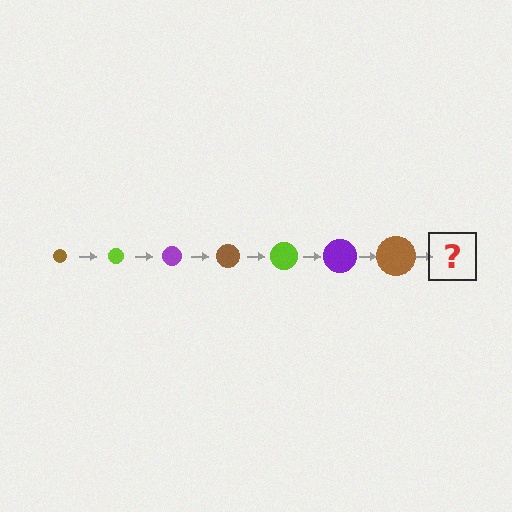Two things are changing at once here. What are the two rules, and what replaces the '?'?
The two rules are that the circle grows larger each step and the color cycles through brown, lime, and purple. The '?' should be a lime circle, larger than the previous one.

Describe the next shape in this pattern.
It should be a lime circle, larger than the previous one.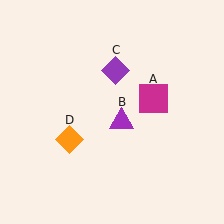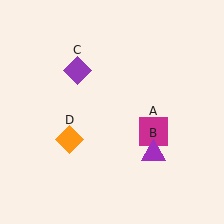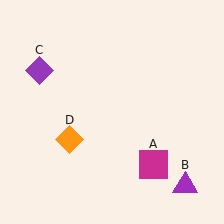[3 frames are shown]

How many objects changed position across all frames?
3 objects changed position: magenta square (object A), purple triangle (object B), purple diamond (object C).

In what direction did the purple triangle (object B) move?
The purple triangle (object B) moved down and to the right.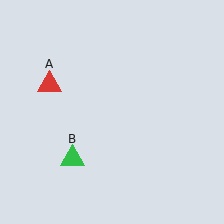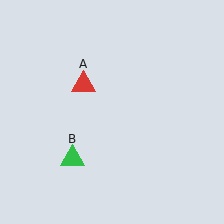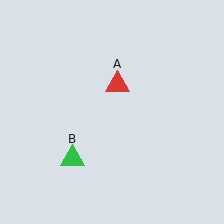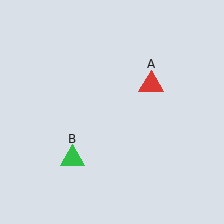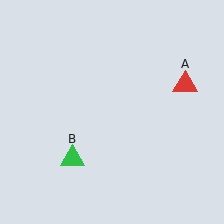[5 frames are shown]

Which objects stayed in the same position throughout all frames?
Green triangle (object B) remained stationary.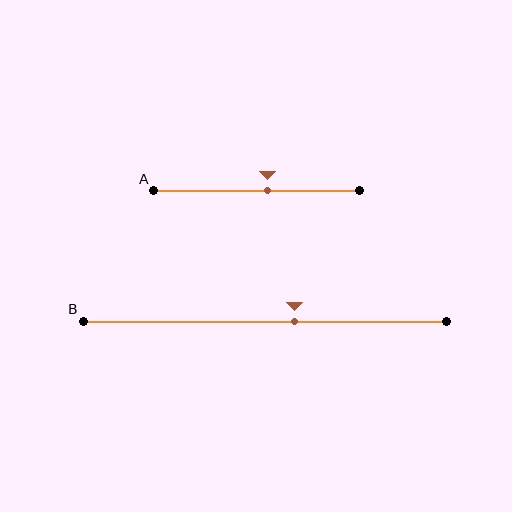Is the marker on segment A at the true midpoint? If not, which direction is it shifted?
No, the marker on segment A is shifted to the right by about 5% of the segment length.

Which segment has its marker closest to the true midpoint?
Segment A has its marker closest to the true midpoint.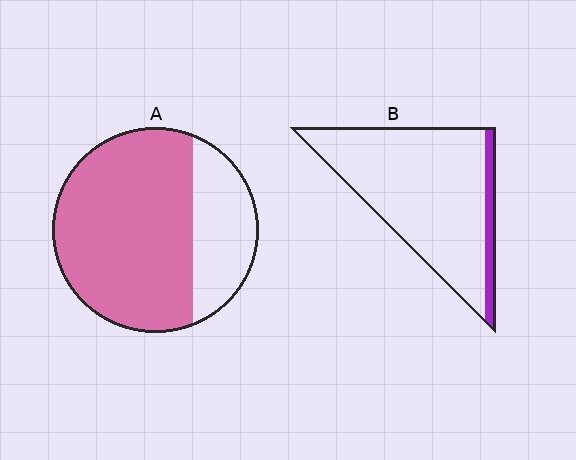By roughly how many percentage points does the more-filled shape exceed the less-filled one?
By roughly 60 percentage points (A over B).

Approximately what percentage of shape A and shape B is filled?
A is approximately 75% and B is approximately 10%.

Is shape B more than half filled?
No.